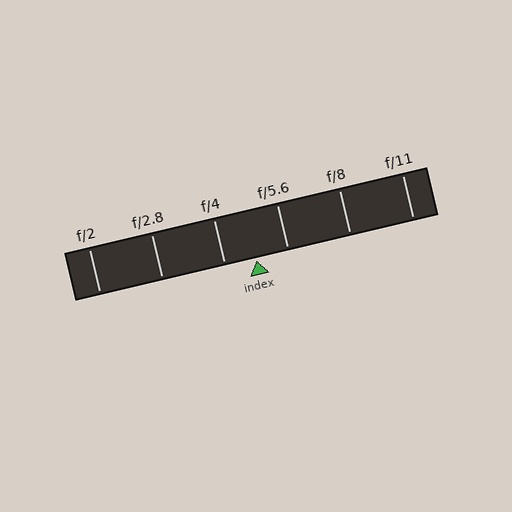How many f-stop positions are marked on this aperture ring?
There are 6 f-stop positions marked.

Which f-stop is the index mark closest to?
The index mark is closest to f/4.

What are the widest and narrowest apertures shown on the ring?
The widest aperture shown is f/2 and the narrowest is f/11.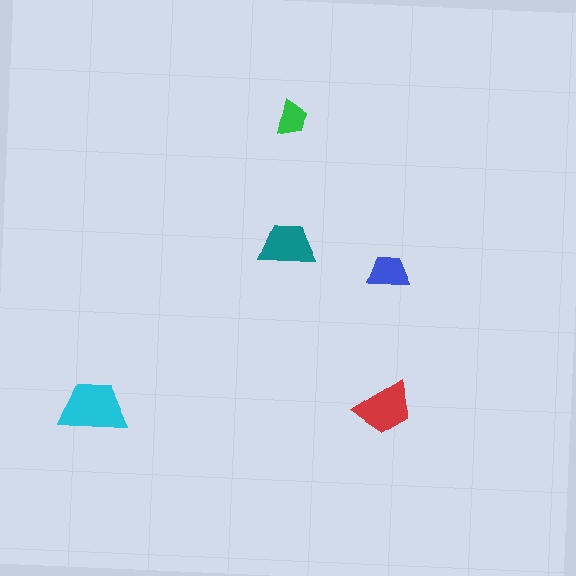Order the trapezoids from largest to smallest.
the cyan one, the red one, the teal one, the blue one, the green one.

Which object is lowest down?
The cyan trapezoid is bottommost.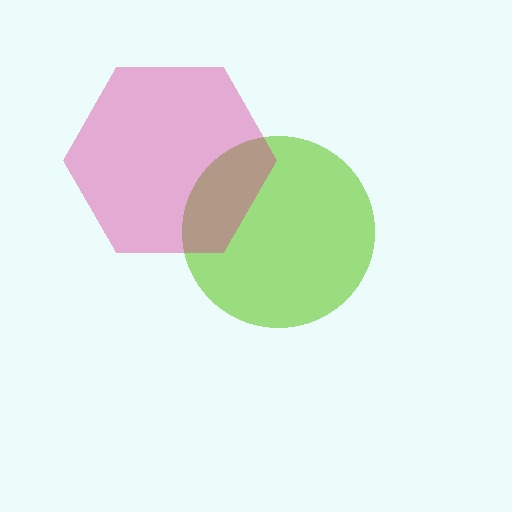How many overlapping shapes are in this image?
There are 2 overlapping shapes in the image.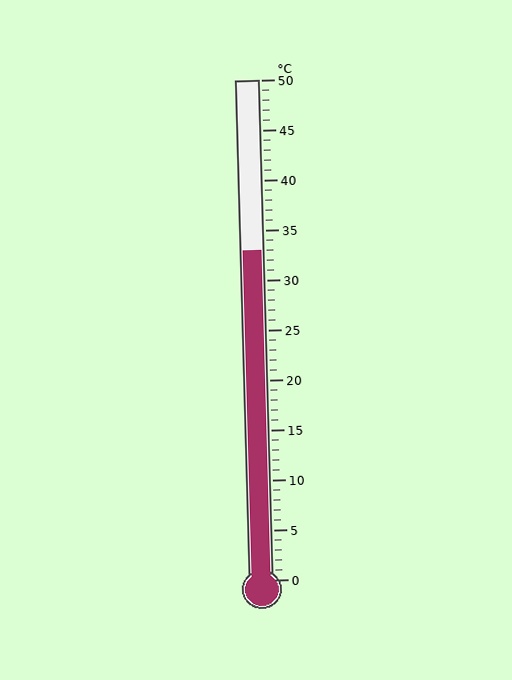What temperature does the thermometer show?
The thermometer shows approximately 33°C.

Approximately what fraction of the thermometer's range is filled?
The thermometer is filled to approximately 65% of its range.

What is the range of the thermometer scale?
The thermometer scale ranges from 0°C to 50°C.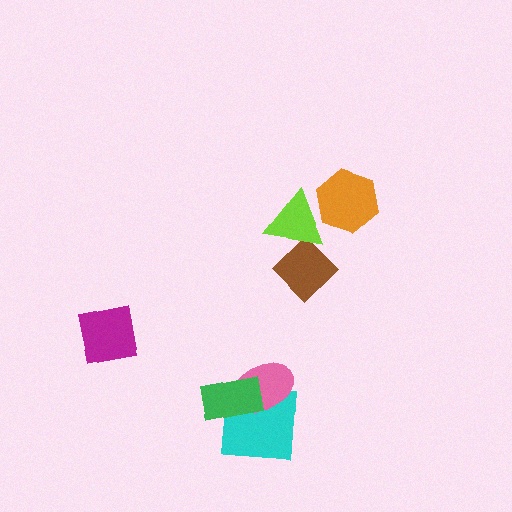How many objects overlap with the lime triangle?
2 objects overlap with the lime triangle.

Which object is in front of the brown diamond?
The lime triangle is in front of the brown diamond.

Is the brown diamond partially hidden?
Yes, it is partially covered by another shape.